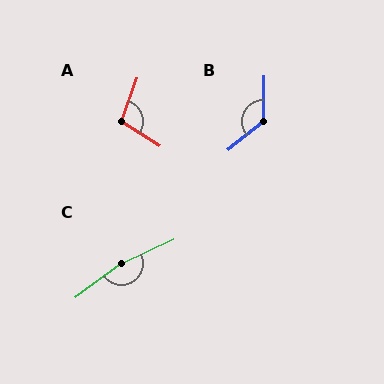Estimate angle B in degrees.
Approximately 130 degrees.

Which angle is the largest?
C, at approximately 168 degrees.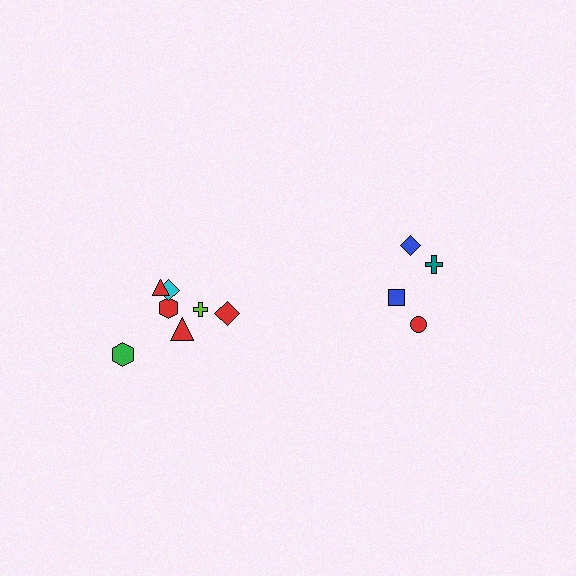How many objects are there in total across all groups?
There are 11 objects.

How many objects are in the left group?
There are 7 objects.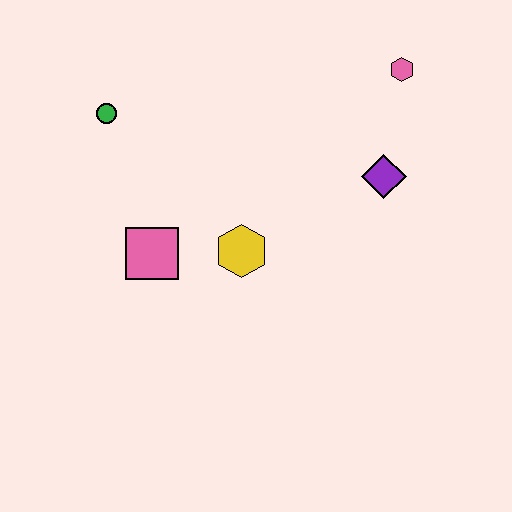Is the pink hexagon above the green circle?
Yes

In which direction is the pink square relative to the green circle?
The pink square is below the green circle.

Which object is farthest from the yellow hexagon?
The pink hexagon is farthest from the yellow hexagon.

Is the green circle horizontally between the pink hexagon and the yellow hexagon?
No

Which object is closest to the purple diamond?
The pink hexagon is closest to the purple diamond.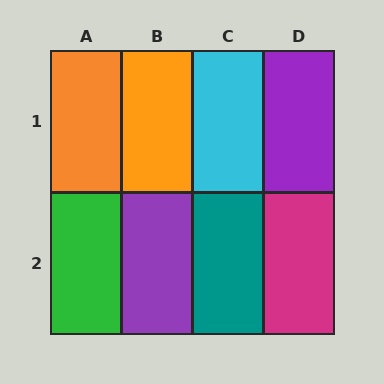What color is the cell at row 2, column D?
Magenta.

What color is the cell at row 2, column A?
Green.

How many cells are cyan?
1 cell is cyan.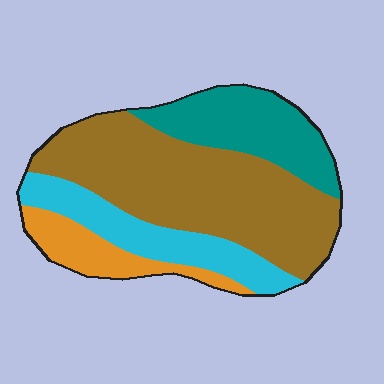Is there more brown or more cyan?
Brown.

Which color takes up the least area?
Orange, at roughly 10%.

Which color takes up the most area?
Brown, at roughly 50%.